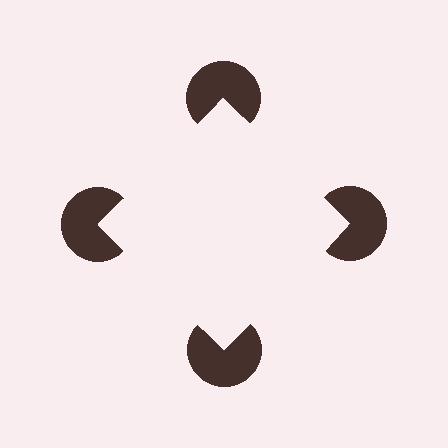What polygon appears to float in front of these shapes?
An illusory square — its edges are inferred from the aligned wedge cuts in the pac-man discs, not physically drawn.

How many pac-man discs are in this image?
There are 4 — one at each vertex of the illusory square.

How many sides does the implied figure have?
4 sides.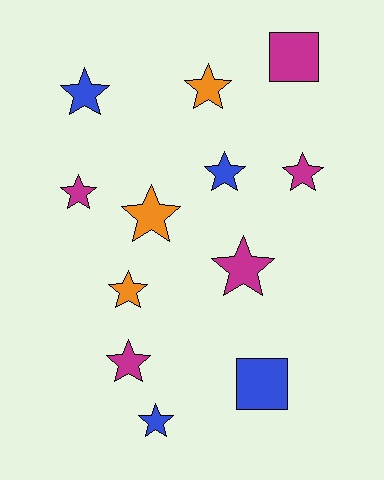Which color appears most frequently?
Magenta, with 5 objects.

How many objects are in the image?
There are 12 objects.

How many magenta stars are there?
There are 4 magenta stars.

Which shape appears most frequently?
Star, with 10 objects.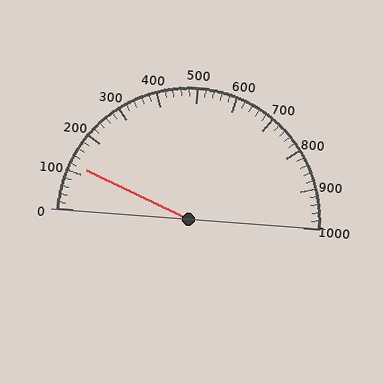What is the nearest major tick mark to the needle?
The nearest major tick mark is 100.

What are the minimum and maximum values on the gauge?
The gauge ranges from 0 to 1000.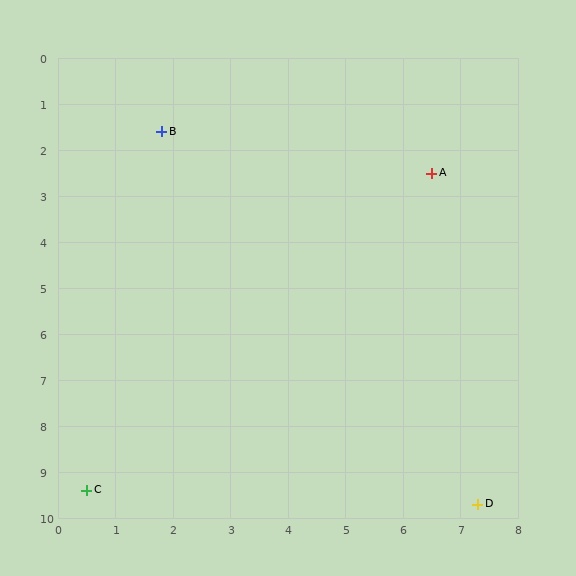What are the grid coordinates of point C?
Point C is at approximately (0.5, 9.4).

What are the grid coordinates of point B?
Point B is at approximately (1.8, 1.6).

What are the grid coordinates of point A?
Point A is at approximately (6.5, 2.5).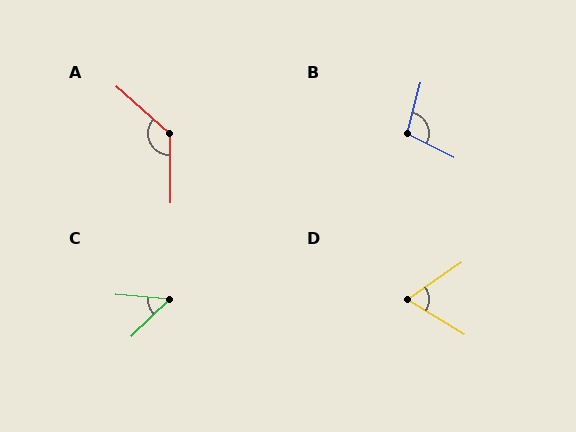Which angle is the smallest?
C, at approximately 49 degrees.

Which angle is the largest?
A, at approximately 132 degrees.